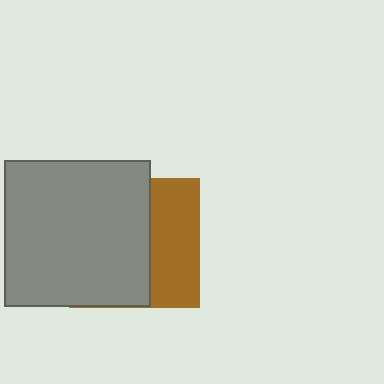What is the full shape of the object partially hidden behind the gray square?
The partially hidden object is a brown square.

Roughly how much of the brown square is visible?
A small part of it is visible (roughly 37%).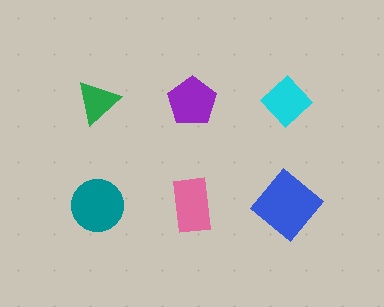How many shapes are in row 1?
3 shapes.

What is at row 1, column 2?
A purple pentagon.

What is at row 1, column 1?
A green triangle.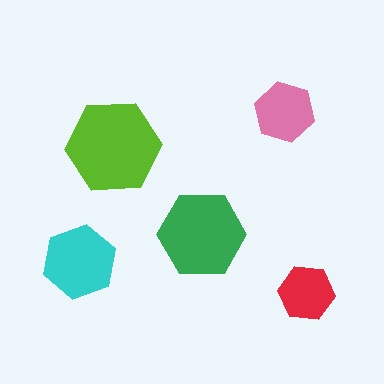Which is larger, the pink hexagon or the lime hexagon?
The lime one.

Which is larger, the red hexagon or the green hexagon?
The green one.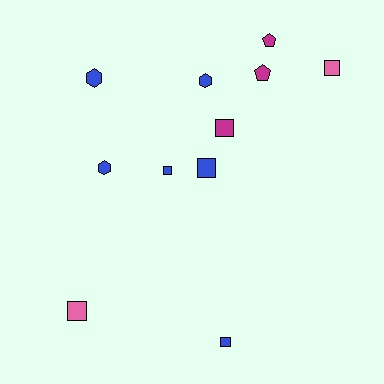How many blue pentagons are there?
There are no blue pentagons.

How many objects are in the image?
There are 11 objects.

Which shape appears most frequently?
Square, with 6 objects.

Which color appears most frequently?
Blue, with 6 objects.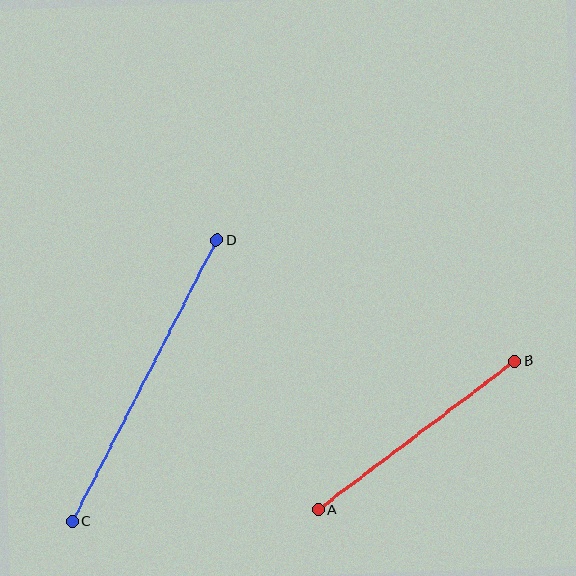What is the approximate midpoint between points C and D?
The midpoint is at approximately (145, 381) pixels.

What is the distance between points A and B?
The distance is approximately 246 pixels.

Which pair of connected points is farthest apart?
Points C and D are farthest apart.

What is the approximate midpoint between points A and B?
The midpoint is at approximately (416, 435) pixels.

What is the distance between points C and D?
The distance is approximately 317 pixels.